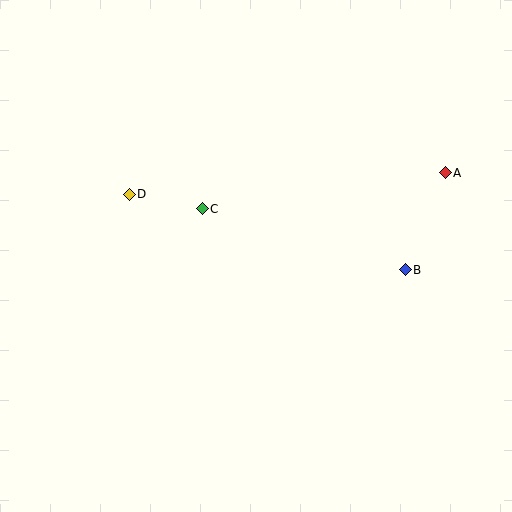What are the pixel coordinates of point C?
Point C is at (202, 209).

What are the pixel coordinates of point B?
Point B is at (405, 270).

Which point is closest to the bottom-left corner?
Point D is closest to the bottom-left corner.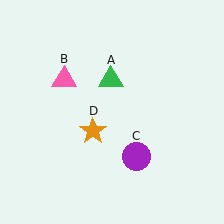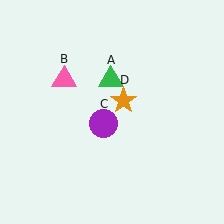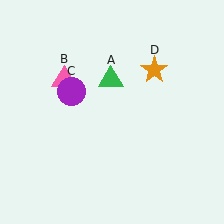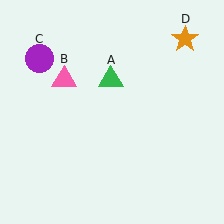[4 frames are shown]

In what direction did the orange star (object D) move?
The orange star (object D) moved up and to the right.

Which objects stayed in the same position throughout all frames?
Green triangle (object A) and pink triangle (object B) remained stationary.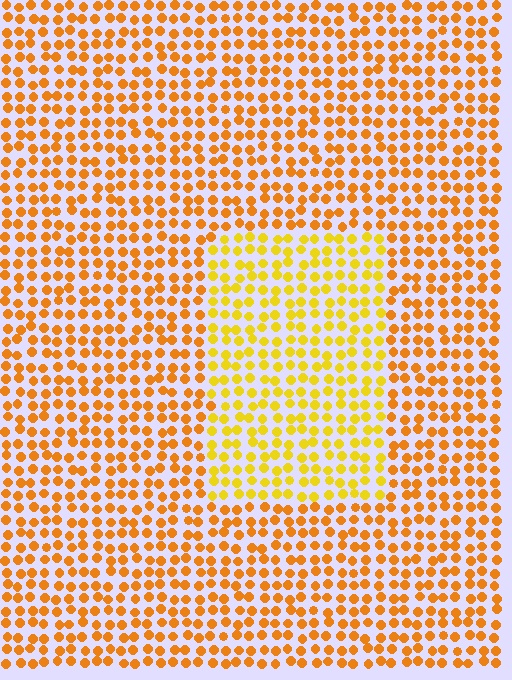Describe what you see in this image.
The image is filled with small orange elements in a uniform arrangement. A rectangle-shaped region is visible where the elements are tinted to a slightly different hue, forming a subtle color boundary.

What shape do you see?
I see a rectangle.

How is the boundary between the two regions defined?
The boundary is defined purely by a slight shift in hue (about 24 degrees). Spacing, size, and orientation are identical on both sides.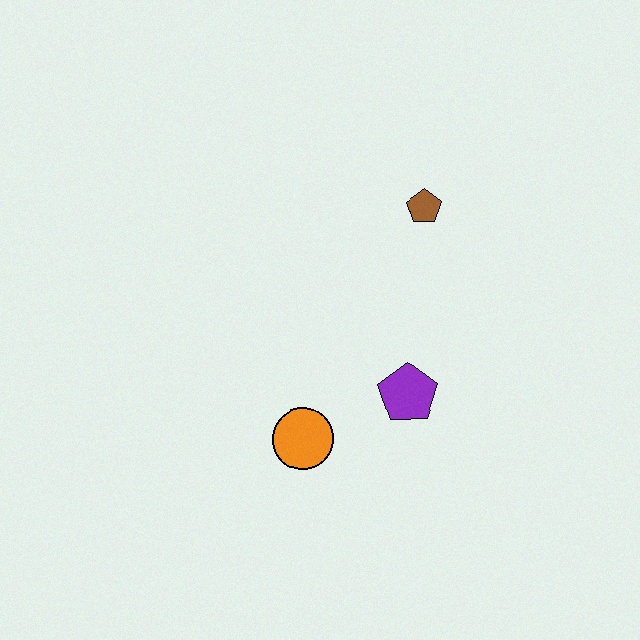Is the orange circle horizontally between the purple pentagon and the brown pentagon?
No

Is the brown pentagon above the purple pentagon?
Yes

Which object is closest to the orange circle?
The purple pentagon is closest to the orange circle.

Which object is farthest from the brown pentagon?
The orange circle is farthest from the brown pentagon.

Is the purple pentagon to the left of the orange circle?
No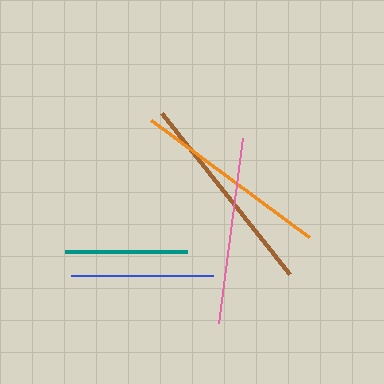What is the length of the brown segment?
The brown segment is approximately 206 pixels long.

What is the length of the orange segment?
The orange segment is approximately 197 pixels long.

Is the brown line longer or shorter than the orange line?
The brown line is longer than the orange line.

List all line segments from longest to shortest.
From longest to shortest: brown, orange, pink, blue, teal.